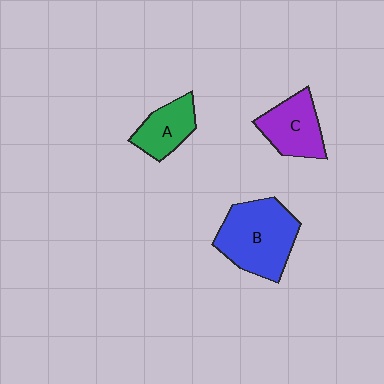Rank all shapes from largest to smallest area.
From largest to smallest: B (blue), C (purple), A (green).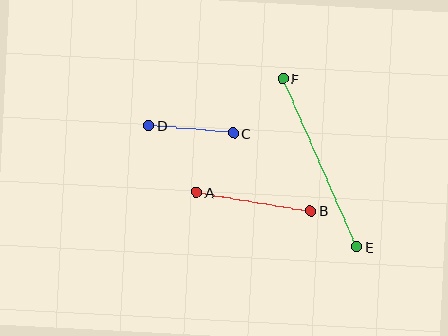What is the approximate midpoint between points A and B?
The midpoint is at approximately (254, 202) pixels.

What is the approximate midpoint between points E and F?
The midpoint is at approximately (320, 163) pixels.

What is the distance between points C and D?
The distance is approximately 85 pixels.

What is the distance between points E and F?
The distance is approximately 184 pixels.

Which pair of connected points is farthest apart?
Points E and F are farthest apart.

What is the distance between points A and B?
The distance is approximately 115 pixels.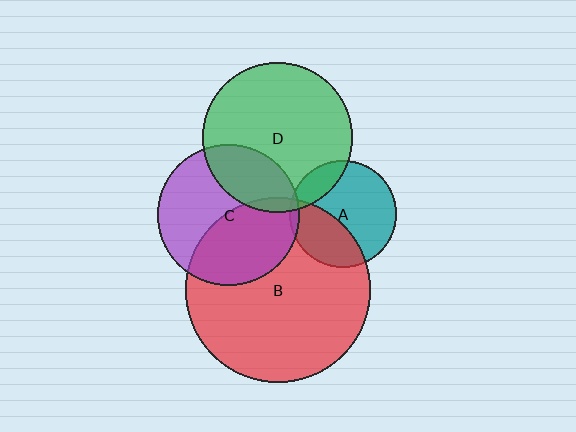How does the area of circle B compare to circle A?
Approximately 3.0 times.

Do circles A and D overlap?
Yes.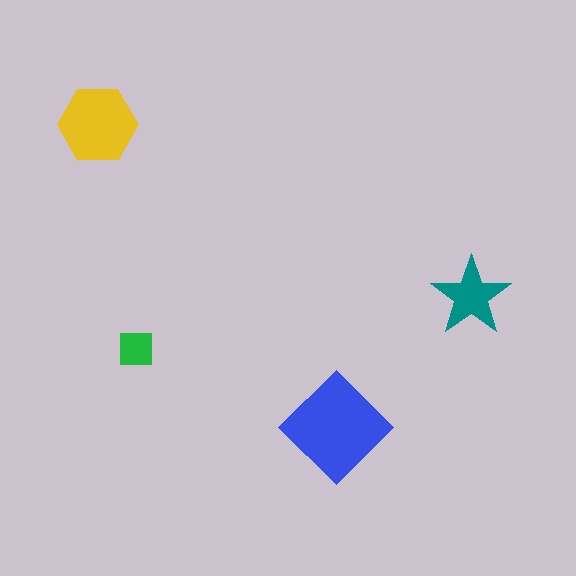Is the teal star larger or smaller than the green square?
Larger.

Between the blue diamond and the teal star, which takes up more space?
The blue diamond.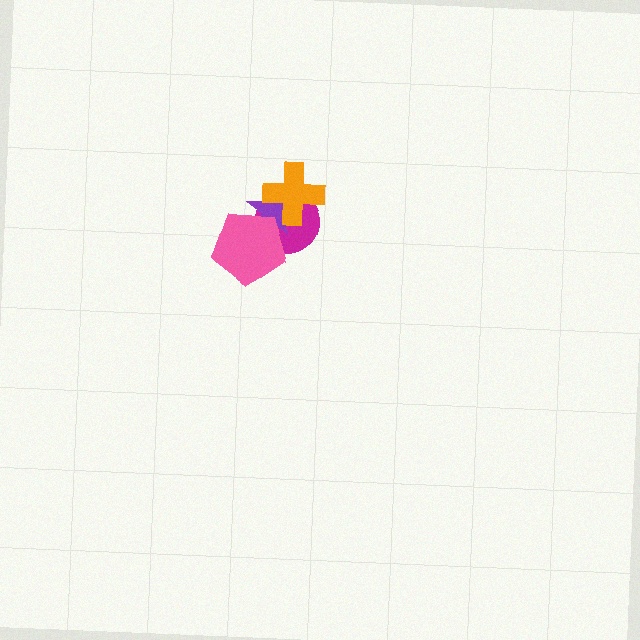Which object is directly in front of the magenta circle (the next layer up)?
The purple star is directly in front of the magenta circle.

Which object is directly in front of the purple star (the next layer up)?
The pink pentagon is directly in front of the purple star.